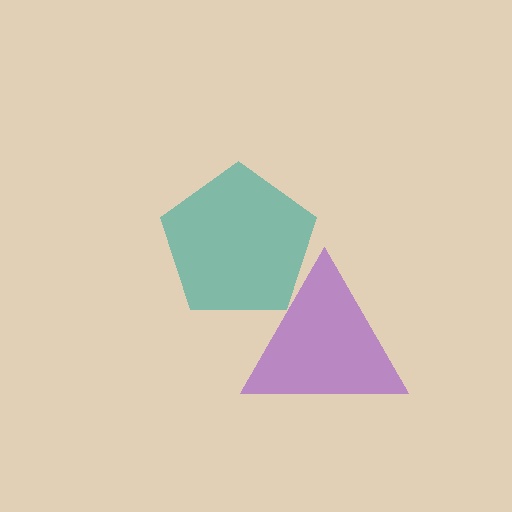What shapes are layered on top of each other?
The layered shapes are: a teal pentagon, a purple triangle.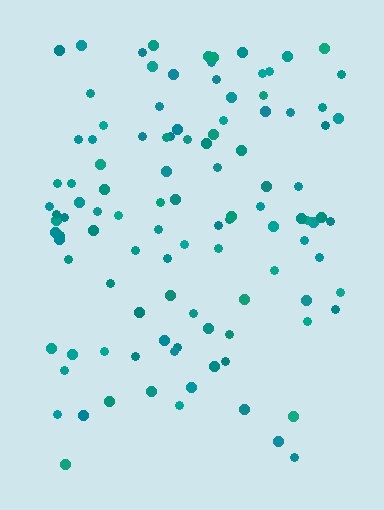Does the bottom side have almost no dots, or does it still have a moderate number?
Still a moderate number, just noticeably fewer than the top.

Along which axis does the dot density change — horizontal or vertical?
Vertical.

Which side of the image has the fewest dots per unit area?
The bottom.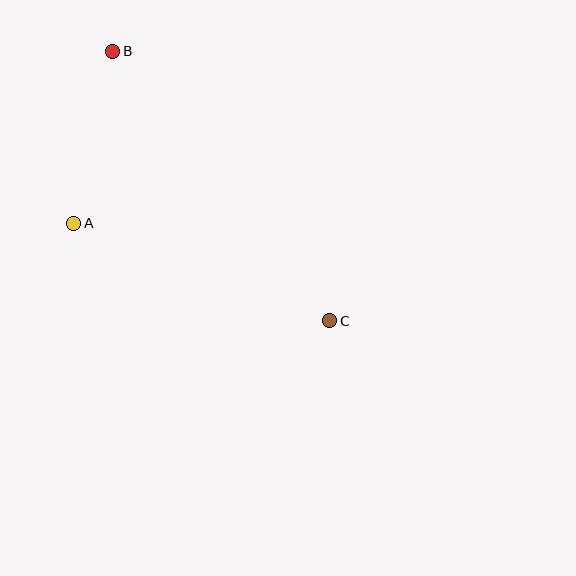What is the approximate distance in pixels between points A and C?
The distance between A and C is approximately 274 pixels.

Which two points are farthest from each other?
Points B and C are farthest from each other.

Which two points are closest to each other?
Points A and B are closest to each other.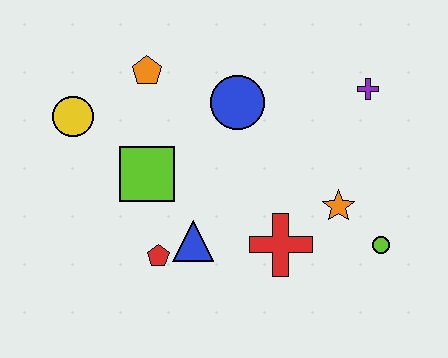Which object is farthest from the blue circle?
The lime circle is farthest from the blue circle.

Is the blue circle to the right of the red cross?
No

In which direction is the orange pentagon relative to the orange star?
The orange pentagon is to the left of the orange star.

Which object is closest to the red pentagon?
The blue triangle is closest to the red pentagon.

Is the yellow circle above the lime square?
Yes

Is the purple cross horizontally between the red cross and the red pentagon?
No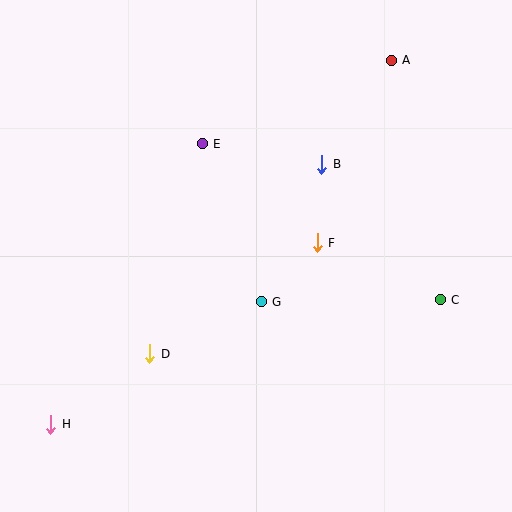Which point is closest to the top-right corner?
Point A is closest to the top-right corner.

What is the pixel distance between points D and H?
The distance between D and H is 121 pixels.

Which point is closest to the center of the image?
Point G at (261, 302) is closest to the center.